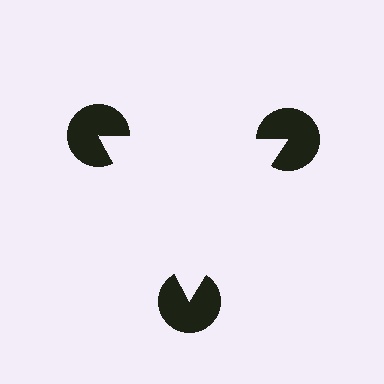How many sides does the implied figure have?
3 sides.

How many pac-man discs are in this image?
There are 3 — one at each vertex of the illusory triangle.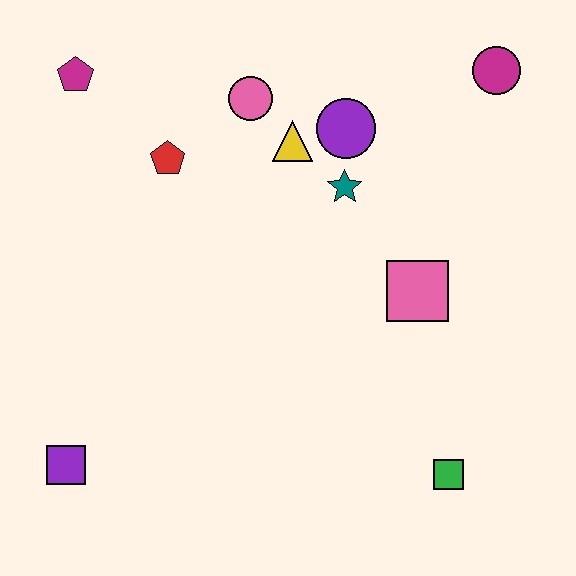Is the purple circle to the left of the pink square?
Yes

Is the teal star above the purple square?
Yes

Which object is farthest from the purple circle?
The purple square is farthest from the purple circle.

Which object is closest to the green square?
The pink square is closest to the green square.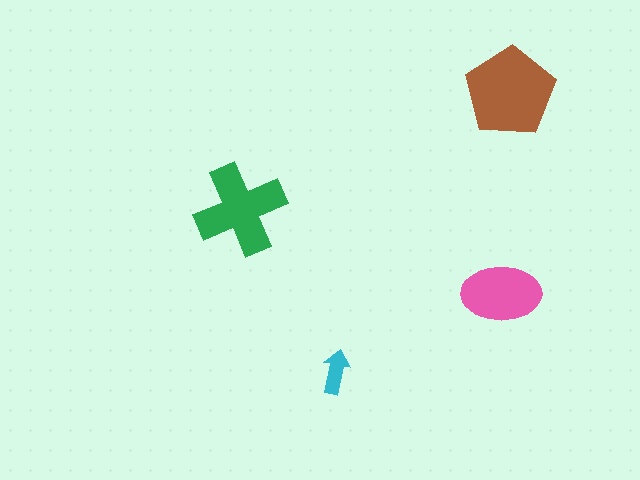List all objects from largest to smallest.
The brown pentagon, the green cross, the pink ellipse, the cyan arrow.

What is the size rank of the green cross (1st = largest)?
2nd.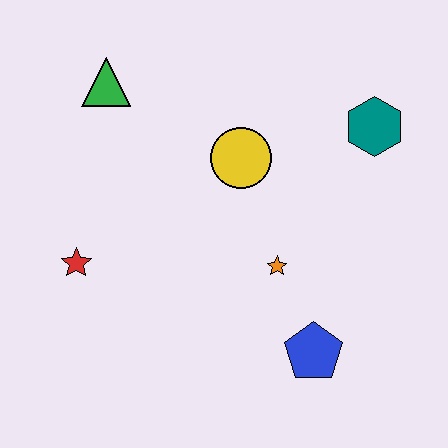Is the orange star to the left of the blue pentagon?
Yes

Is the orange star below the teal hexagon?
Yes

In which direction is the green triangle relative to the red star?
The green triangle is above the red star.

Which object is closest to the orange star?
The blue pentagon is closest to the orange star.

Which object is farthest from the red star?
The teal hexagon is farthest from the red star.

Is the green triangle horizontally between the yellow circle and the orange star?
No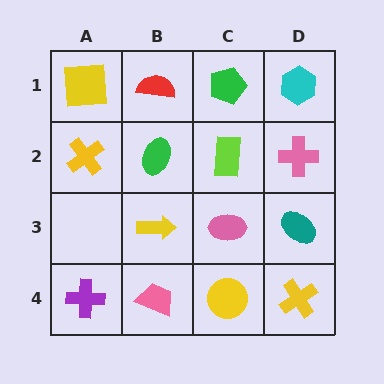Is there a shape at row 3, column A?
No, that cell is empty.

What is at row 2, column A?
A yellow cross.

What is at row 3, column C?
A pink ellipse.